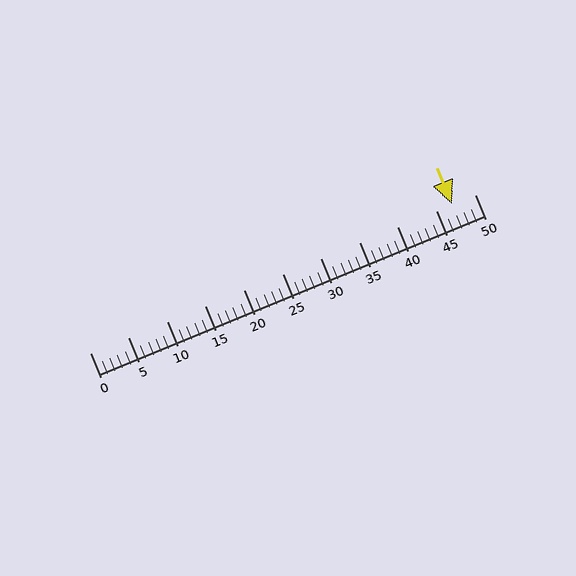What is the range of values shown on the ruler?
The ruler shows values from 0 to 50.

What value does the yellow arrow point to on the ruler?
The yellow arrow points to approximately 47.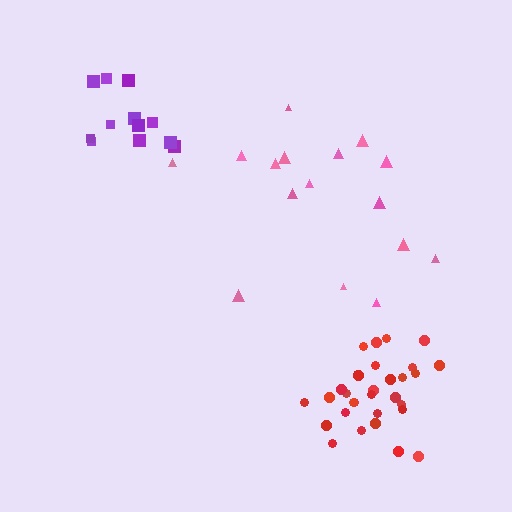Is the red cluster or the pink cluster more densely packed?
Red.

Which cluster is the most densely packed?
Red.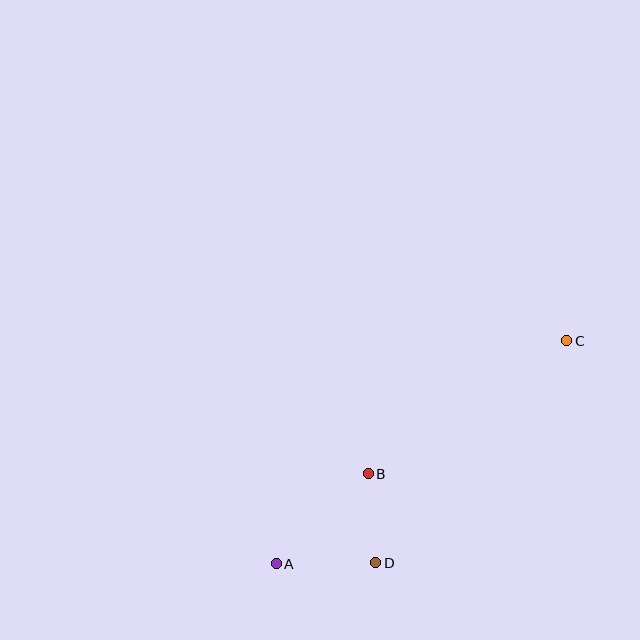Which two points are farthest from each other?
Points A and C are farthest from each other.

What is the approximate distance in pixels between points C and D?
The distance between C and D is approximately 293 pixels.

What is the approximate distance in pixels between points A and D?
The distance between A and D is approximately 99 pixels.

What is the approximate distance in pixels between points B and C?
The distance between B and C is approximately 239 pixels.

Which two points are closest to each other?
Points B and D are closest to each other.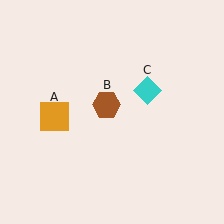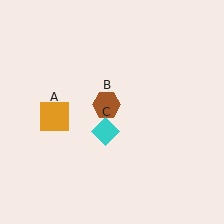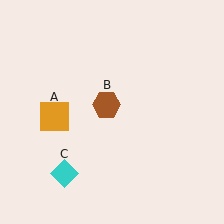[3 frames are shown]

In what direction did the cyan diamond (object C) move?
The cyan diamond (object C) moved down and to the left.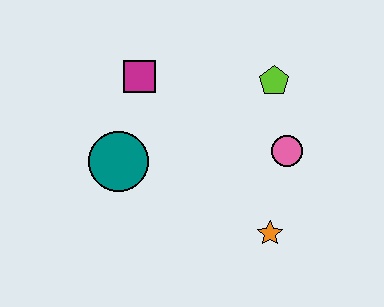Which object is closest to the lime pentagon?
The pink circle is closest to the lime pentagon.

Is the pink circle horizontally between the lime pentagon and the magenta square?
No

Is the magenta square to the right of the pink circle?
No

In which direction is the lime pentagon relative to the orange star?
The lime pentagon is above the orange star.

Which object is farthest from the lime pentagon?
The teal circle is farthest from the lime pentagon.